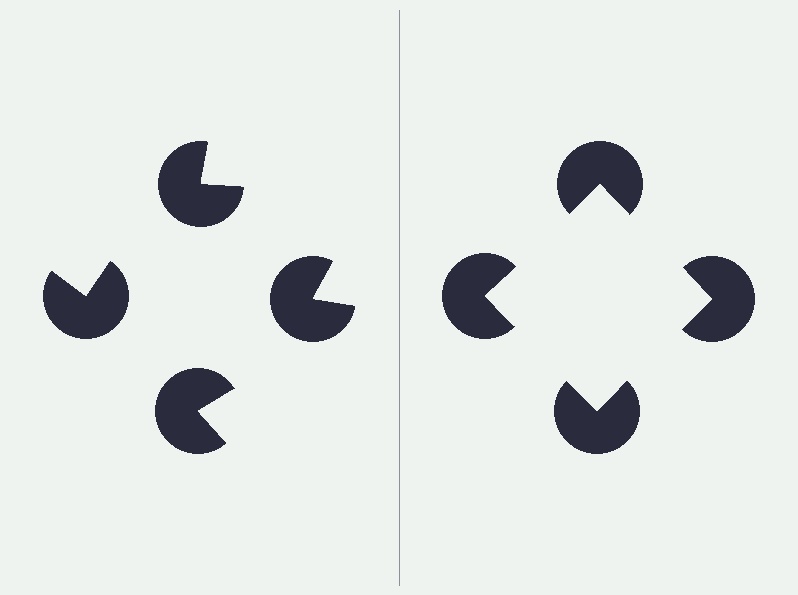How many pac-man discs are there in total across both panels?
8 — 4 on each side.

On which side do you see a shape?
An illusory square appears on the right side. On the left side the wedge cuts are rotated, so no coherent shape forms.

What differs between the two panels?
The pac-man discs are positioned identically on both sides; only the wedge orientations differ. On the right they align to a square; on the left they are misaligned.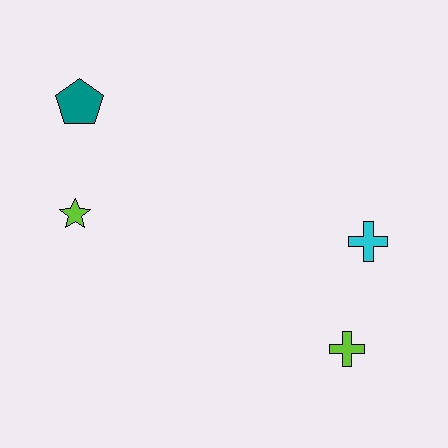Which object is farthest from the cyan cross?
The teal pentagon is farthest from the cyan cross.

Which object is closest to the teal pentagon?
The lime star is closest to the teal pentagon.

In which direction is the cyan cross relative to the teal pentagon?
The cyan cross is to the right of the teal pentagon.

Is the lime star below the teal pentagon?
Yes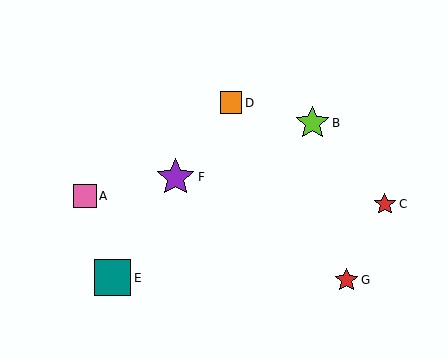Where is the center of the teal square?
The center of the teal square is at (113, 278).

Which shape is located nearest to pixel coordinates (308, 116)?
The lime star (labeled B) at (312, 123) is nearest to that location.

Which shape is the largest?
The purple star (labeled F) is the largest.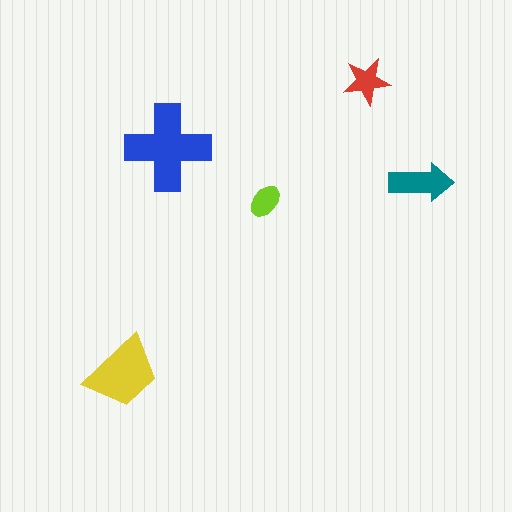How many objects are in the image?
There are 5 objects in the image.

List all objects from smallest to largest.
The lime ellipse, the red star, the teal arrow, the yellow trapezoid, the blue cross.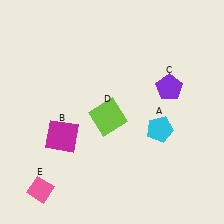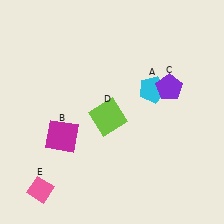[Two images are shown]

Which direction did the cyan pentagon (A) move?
The cyan pentagon (A) moved up.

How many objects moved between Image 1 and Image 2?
1 object moved between the two images.